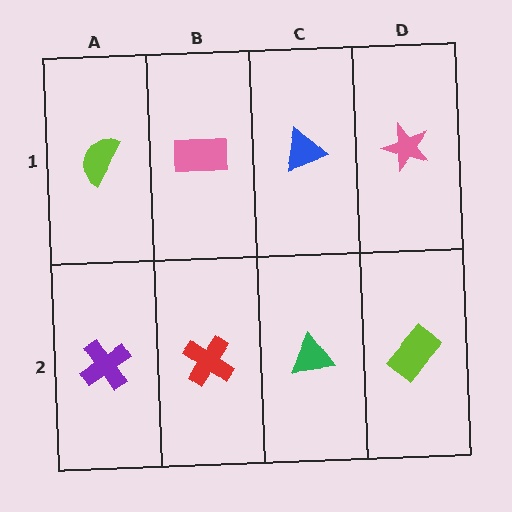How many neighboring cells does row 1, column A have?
2.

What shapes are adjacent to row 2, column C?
A blue triangle (row 1, column C), a red cross (row 2, column B), a lime rectangle (row 2, column D).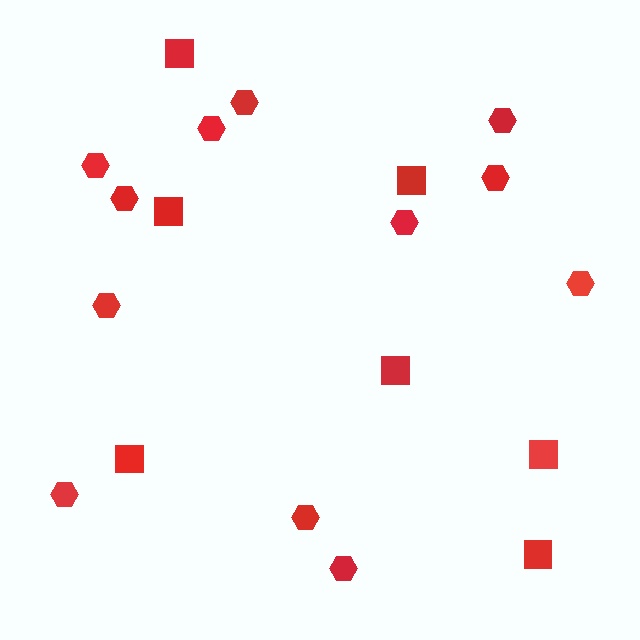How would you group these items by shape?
There are 2 groups: one group of hexagons (12) and one group of squares (7).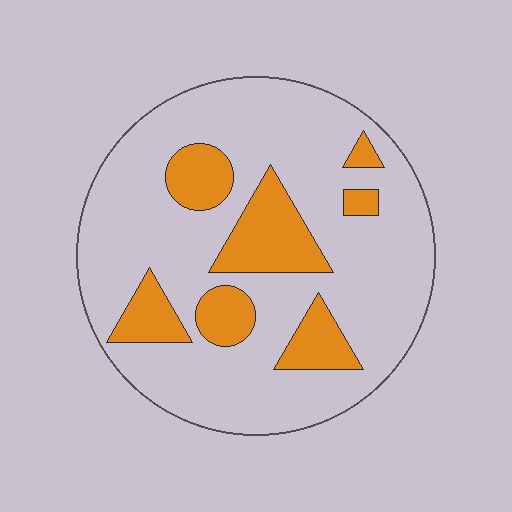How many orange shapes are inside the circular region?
7.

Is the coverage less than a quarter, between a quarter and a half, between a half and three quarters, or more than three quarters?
Less than a quarter.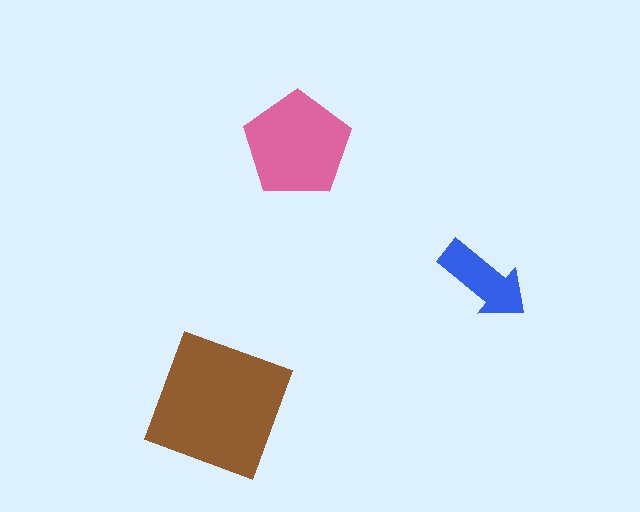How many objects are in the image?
There are 3 objects in the image.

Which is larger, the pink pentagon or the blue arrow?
The pink pentagon.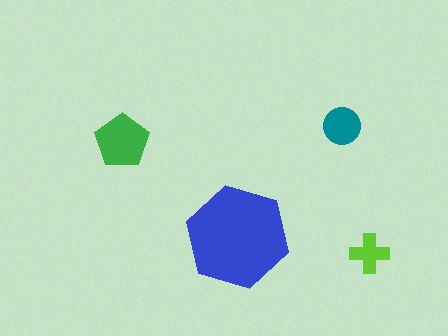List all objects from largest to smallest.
The blue hexagon, the green pentagon, the teal circle, the lime cross.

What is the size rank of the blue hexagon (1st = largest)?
1st.